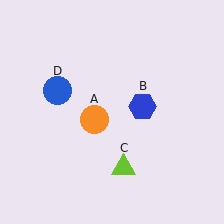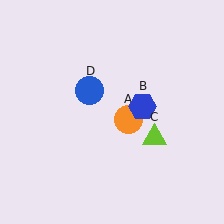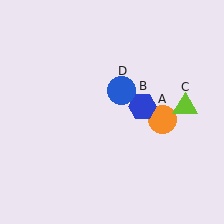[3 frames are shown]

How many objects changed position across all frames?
3 objects changed position: orange circle (object A), lime triangle (object C), blue circle (object D).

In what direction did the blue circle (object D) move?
The blue circle (object D) moved right.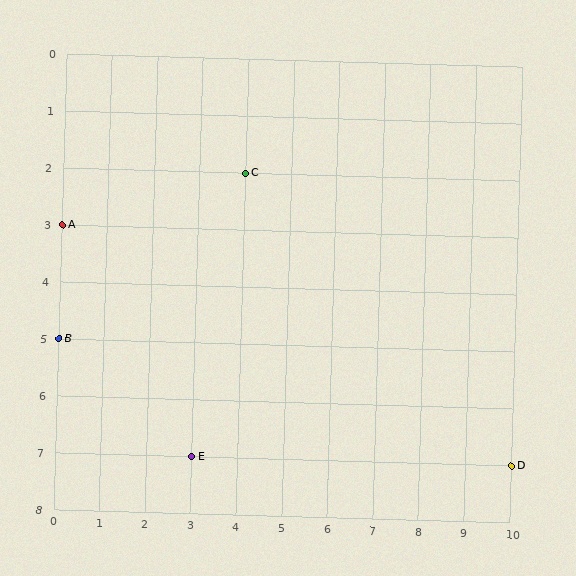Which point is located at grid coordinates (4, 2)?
Point C is at (4, 2).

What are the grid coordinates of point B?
Point B is at grid coordinates (0, 5).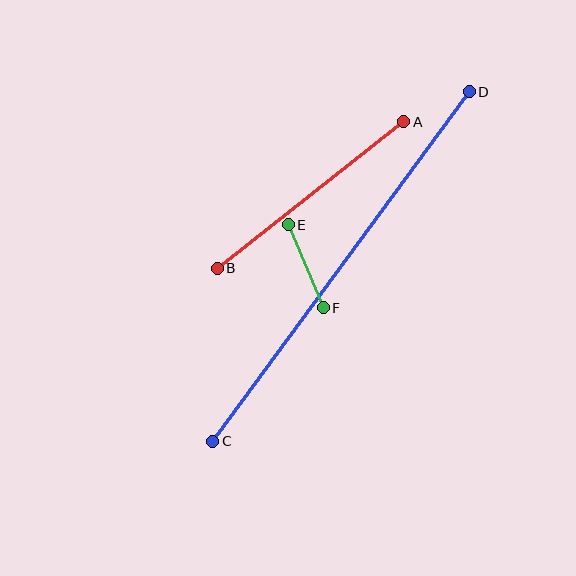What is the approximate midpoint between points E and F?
The midpoint is at approximately (306, 266) pixels.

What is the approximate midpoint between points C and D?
The midpoint is at approximately (341, 267) pixels.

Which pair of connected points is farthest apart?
Points C and D are farthest apart.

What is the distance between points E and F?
The distance is approximately 90 pixels.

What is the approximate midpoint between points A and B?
The midpoint is at approximately (310, 195) pixels.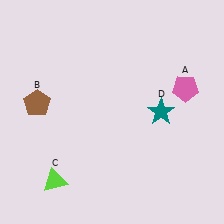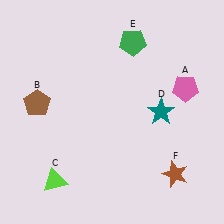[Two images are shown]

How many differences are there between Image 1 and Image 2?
There are 2 differences between the two images.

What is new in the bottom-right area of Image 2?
A brown star (F) was added in the bottom-right area of Image 2.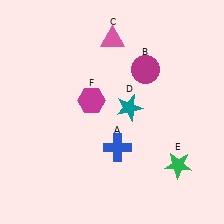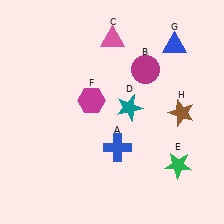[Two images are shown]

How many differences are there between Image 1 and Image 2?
There are 2 differences between the two images.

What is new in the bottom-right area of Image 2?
A brown star (H) was added in the bottom-right area of Image 2.